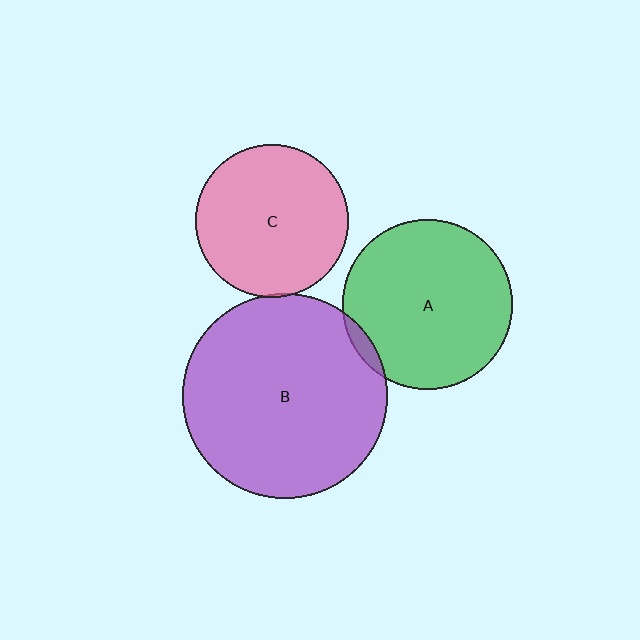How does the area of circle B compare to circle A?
Approximately 1.5 times.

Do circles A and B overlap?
Yes.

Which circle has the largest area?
Circle B (purple).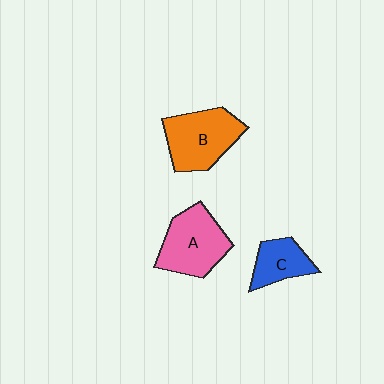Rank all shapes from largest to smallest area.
From largest to smallest: B (orange), A (pink), C (blue).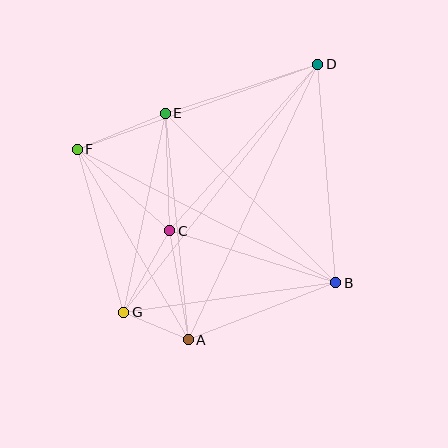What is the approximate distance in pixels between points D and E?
The distance between D and E is approximately 160 pixels.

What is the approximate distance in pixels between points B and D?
The distance between B and D is approximately 219 pixels.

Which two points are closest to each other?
Points A and G are closest to each other.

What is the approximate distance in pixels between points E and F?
The distance between E and F is approximately 95 pixels.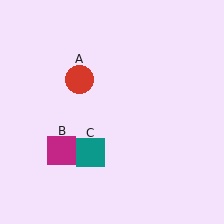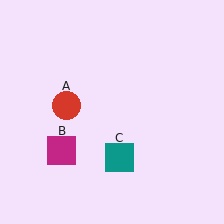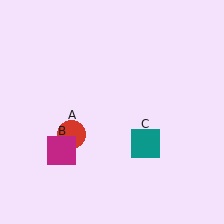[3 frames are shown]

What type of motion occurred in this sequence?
The red circle (object A), teal square (object C) rotated counterclockwise around the center of the scene.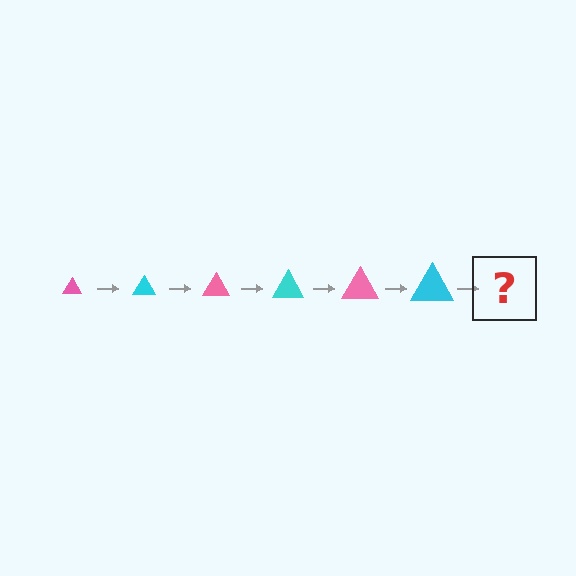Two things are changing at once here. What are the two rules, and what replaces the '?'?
The two rules are that the triangle grows larger each step and the color cycles through pink and cyan. The '?' should be a pink triangle, larger than the previous one.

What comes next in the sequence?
The next element should be a pink triangle, larger than the previous one.